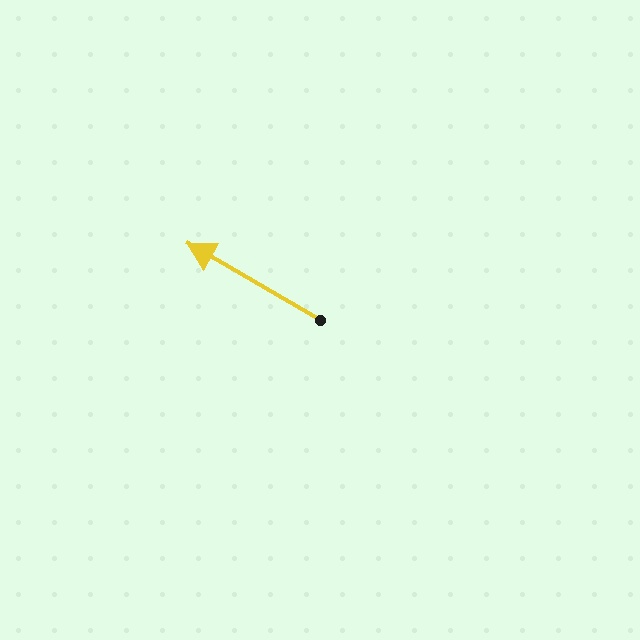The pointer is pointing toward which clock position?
Roughly 10 o'clock.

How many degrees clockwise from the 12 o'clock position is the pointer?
Approximately 300 degrees.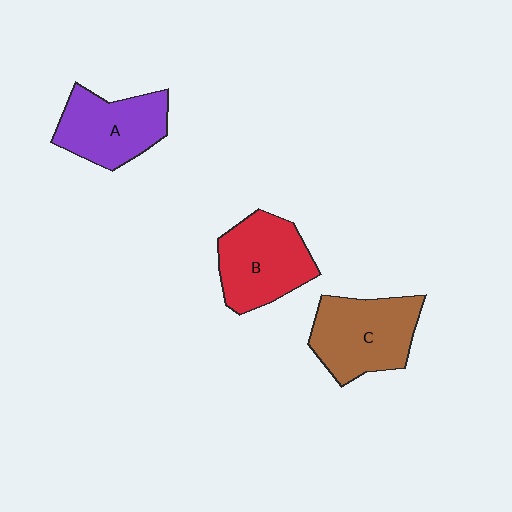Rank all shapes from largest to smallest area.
From largest to smallest: C (brown), B (red), A (purple).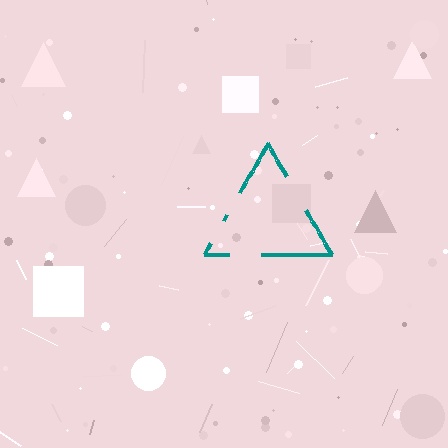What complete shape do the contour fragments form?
The contour fragments form a triangle.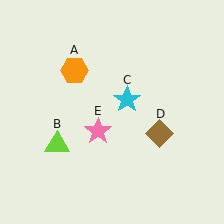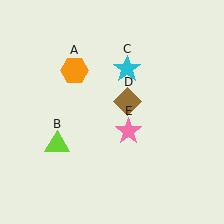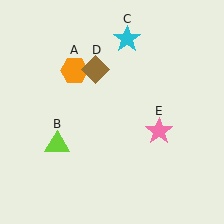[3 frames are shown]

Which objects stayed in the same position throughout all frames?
Orange hexagon (object A) and lime triangle (object B) remained stationary.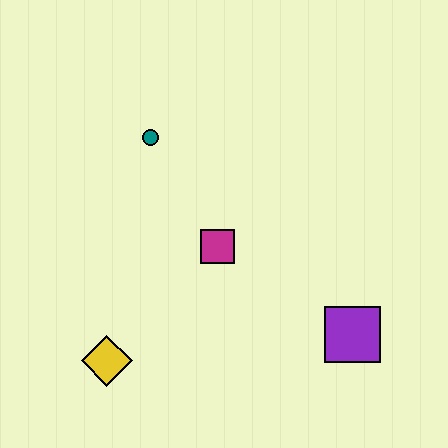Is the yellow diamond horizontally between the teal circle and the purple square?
No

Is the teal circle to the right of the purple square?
No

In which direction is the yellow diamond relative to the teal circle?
The yellow diamond is below the teal circle.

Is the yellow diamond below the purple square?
Yes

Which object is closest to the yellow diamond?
The magenta square is closest to the yellow diamond.